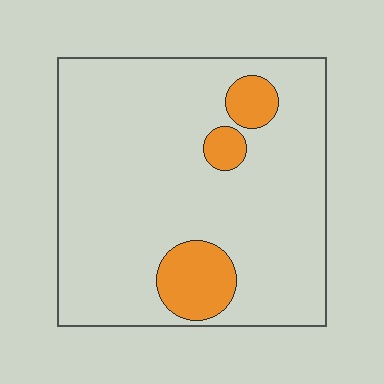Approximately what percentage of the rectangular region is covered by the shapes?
Approximately 10%.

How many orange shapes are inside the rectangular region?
3.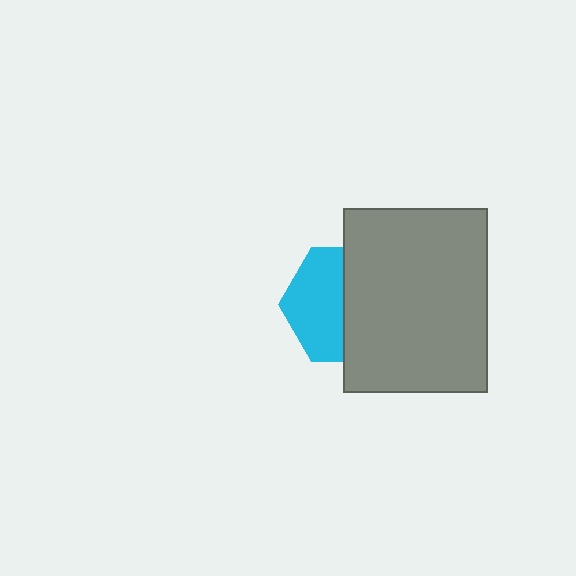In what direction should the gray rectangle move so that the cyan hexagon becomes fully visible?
The gray rectangle should move right. That is the shortest direction to clear the overlap and leave the cyan hexagon fully visible.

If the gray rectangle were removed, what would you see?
You would see the complete cyan hexagon.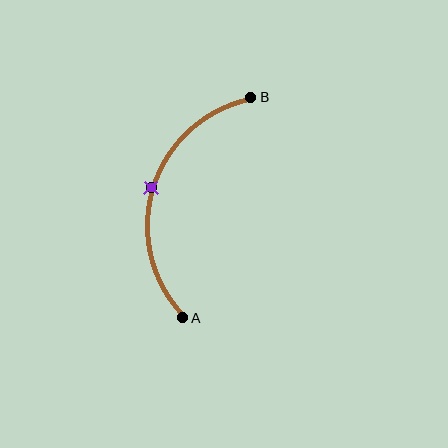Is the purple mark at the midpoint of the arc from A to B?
Yes. The purple mark lies on the arc at equal arc-length from both A and B — it is the arc midpoint.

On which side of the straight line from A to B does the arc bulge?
The arc bulges to the left of the straight line connecting A and B.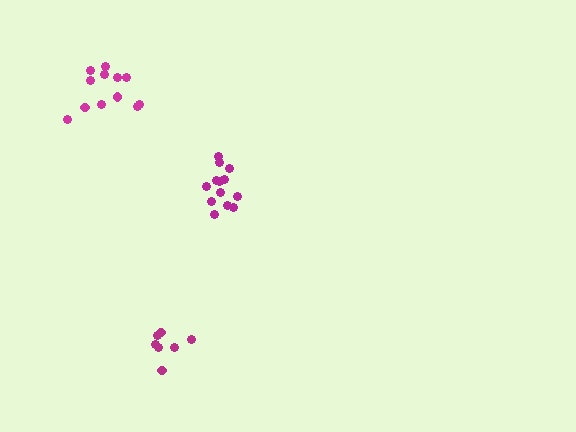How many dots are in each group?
Group 1: 13 dots, Group 2: 7 dots, Group 3: 12 dots (32 total).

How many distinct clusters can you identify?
There are 3 distinct clusters.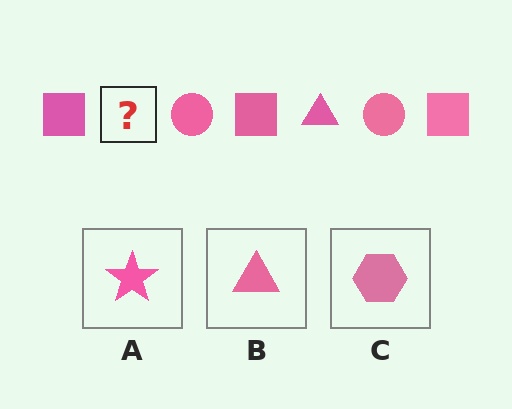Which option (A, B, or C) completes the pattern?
B.